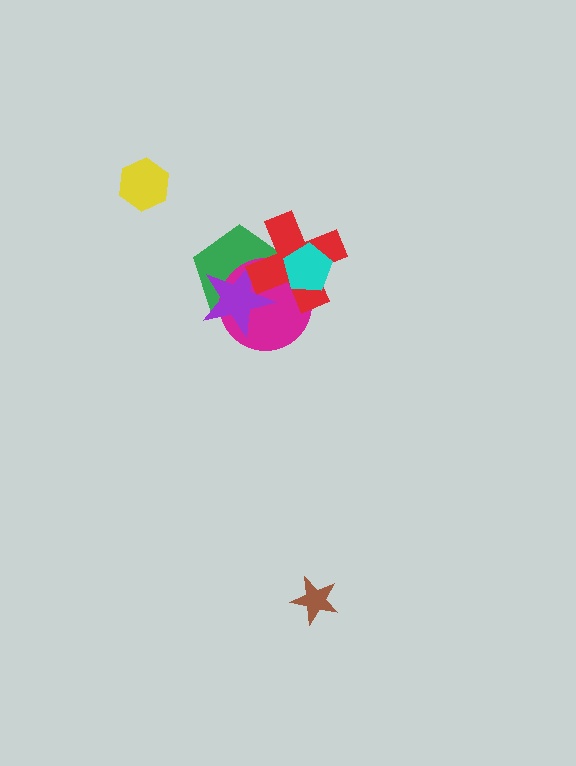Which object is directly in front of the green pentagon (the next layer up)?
The magenta circle is directly in front of the green pentagon.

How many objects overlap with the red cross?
4 objects overlap with the red cross.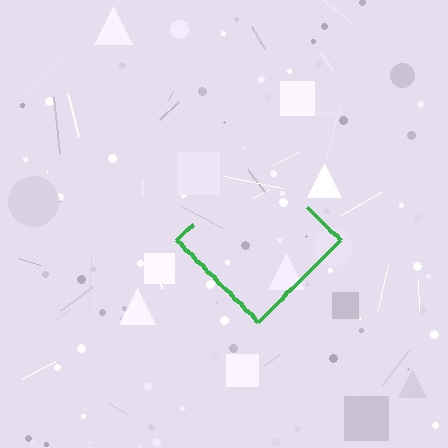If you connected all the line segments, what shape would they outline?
They would outline a diamond.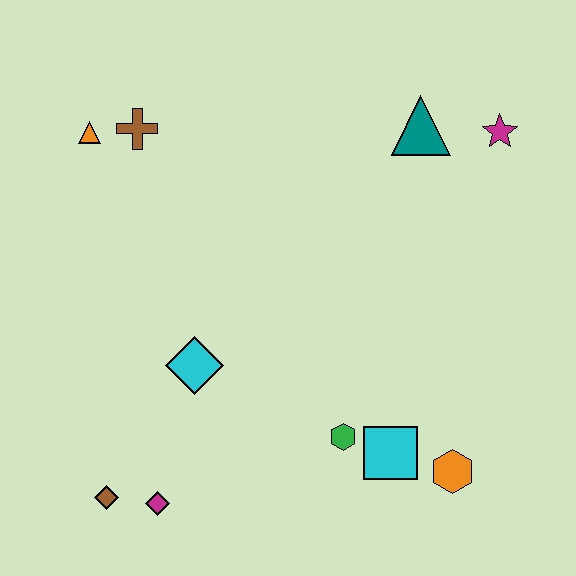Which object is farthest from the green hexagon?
The orange triangle is farthest from the green hexagon.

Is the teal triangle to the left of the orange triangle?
No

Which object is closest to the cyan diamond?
The magenta diamond is closest to the cyan diamond.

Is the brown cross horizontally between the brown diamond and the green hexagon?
Yes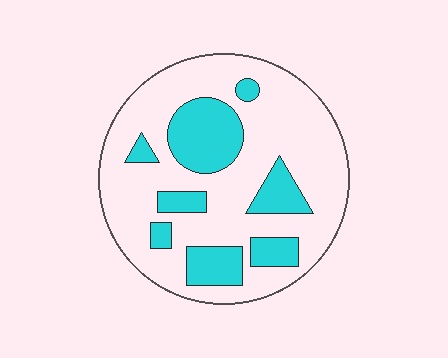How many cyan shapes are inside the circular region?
8.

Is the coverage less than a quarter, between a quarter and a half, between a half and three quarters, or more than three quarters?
Between a quarter and a half.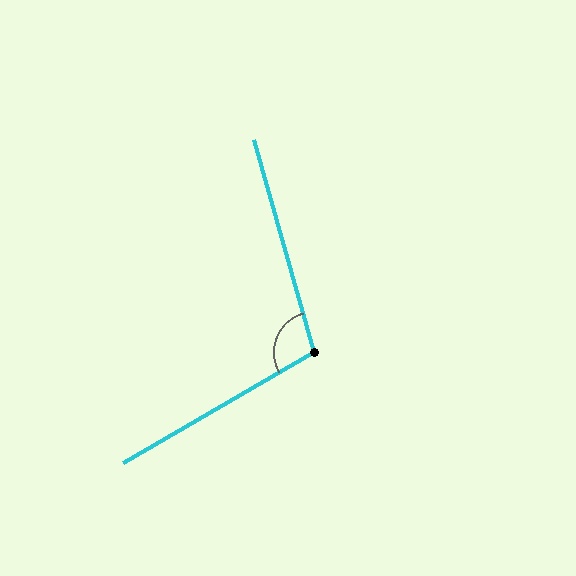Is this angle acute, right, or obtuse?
It is obtuse.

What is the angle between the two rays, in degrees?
Approximately 104 degrees.